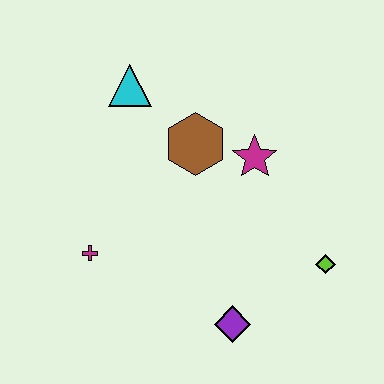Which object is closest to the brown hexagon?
The magenta star is closest to the brown hexagon.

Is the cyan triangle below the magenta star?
No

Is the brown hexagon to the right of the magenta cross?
Yes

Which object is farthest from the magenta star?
The magenta cross is farthest from the magenta star.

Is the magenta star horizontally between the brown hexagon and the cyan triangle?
No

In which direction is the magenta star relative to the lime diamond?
The magenta star is above the lime diamond.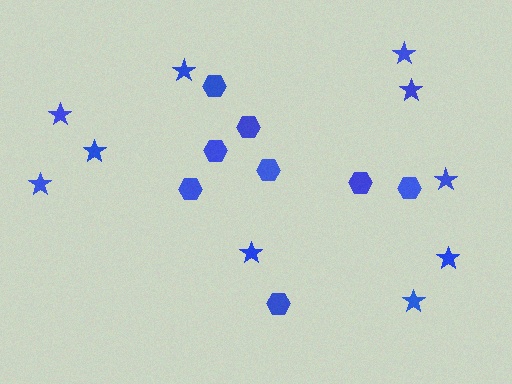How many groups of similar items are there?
There are 2 groups: one group of hexagons (8) and one group of stars (10).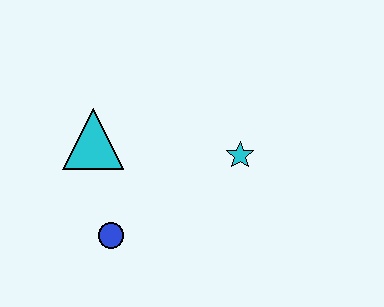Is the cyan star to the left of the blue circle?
No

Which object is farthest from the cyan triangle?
The cyan star is farthest from the cyan triangle.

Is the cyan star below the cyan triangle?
Yes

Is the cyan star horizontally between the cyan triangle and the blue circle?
No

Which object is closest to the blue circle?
The cyan triangle is closest to the blue circle.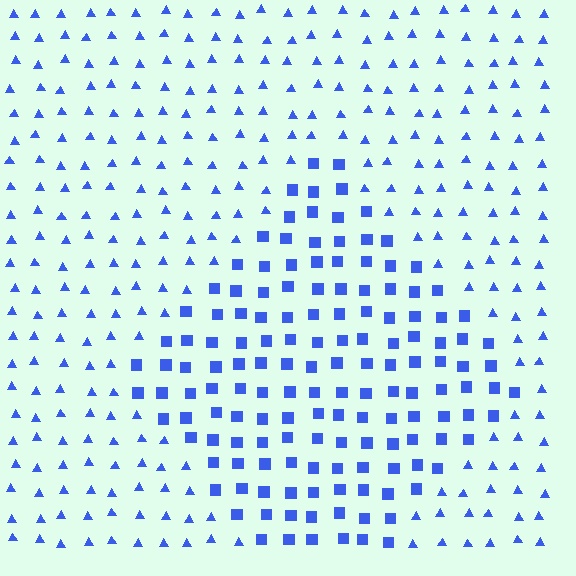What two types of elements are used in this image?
The image uses squares inside the diamond region and triangles outside it.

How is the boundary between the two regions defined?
The boundary is defined by a change in element shape: squares inside vs. triangles outside. All elements share the same color and spacing.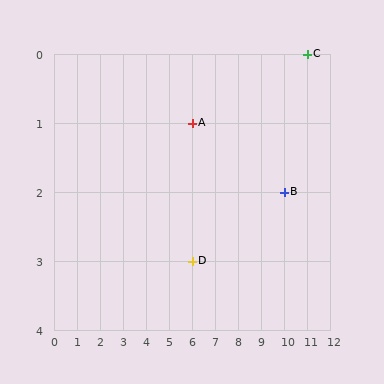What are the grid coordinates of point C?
Point C is at grid coordinates (11, 0).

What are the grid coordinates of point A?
Point A is at grid coordinates (6, 1).